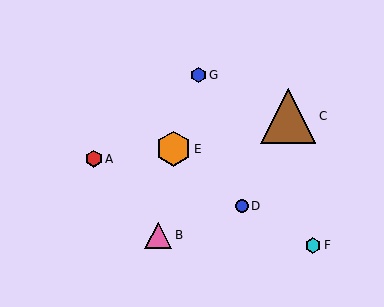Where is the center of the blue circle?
The center of the blue circle is at (242, 206).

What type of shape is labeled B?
Shape B is a pink triangle.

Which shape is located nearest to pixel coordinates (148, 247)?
The pink triangle (labeled B) at (158, 235) is nearest to that location.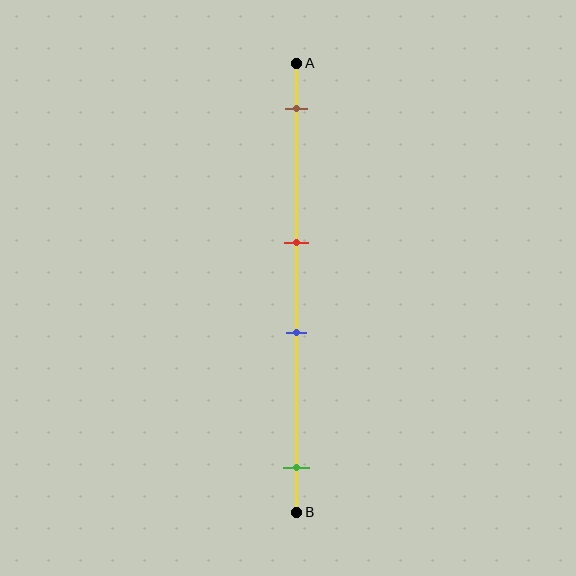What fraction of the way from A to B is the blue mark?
The blue mark is approximately 60% (0.6) of the way from A to B.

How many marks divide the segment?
There are 4 marks dividing the segment.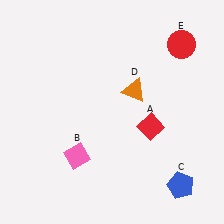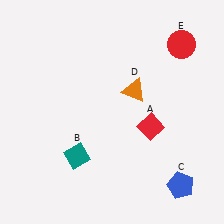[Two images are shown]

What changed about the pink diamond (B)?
In Image 1, B is pink. In Image 2, it changed to teal.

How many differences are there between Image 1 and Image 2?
There is 1 difference between the two images.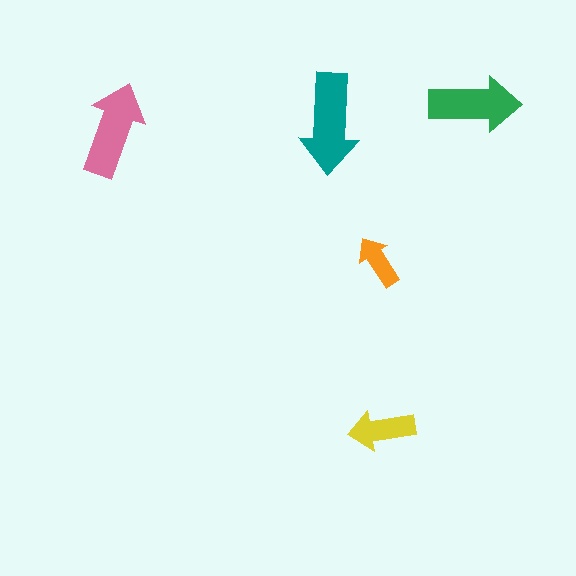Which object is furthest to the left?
The pink arrow is leftmost.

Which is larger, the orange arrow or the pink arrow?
The pink one.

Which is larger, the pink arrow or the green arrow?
The pink one.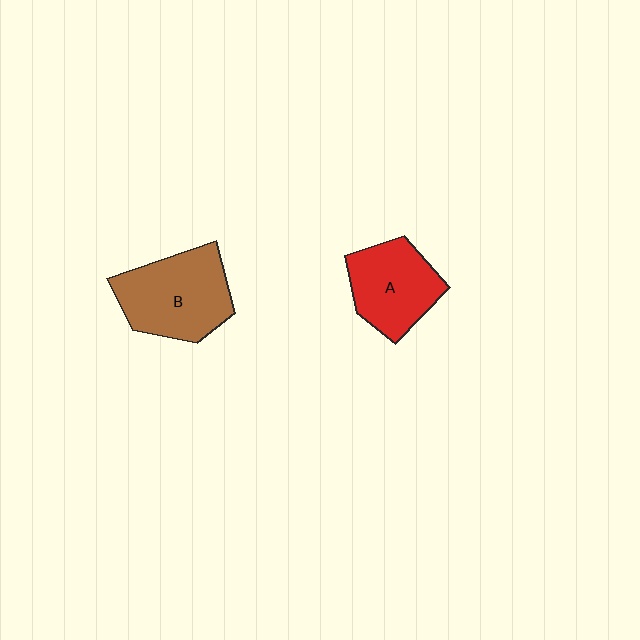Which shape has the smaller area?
Shape A (red).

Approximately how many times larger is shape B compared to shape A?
Approximately 1.2 times.